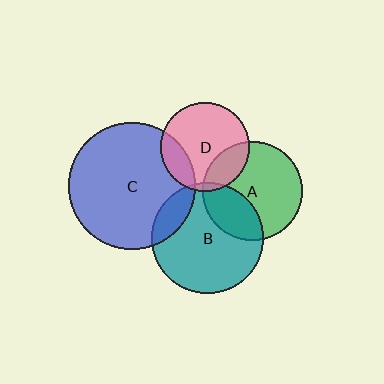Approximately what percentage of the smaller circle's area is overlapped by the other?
Approximately 20%.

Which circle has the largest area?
Circle C (blue).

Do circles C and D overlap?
Yes.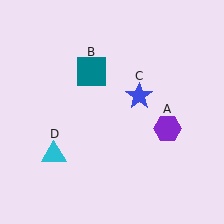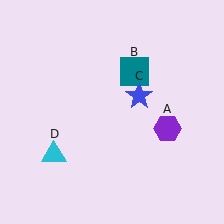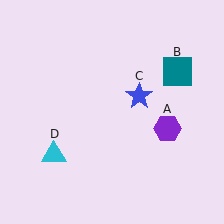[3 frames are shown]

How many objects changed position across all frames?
1 object changed position: teal square (object B).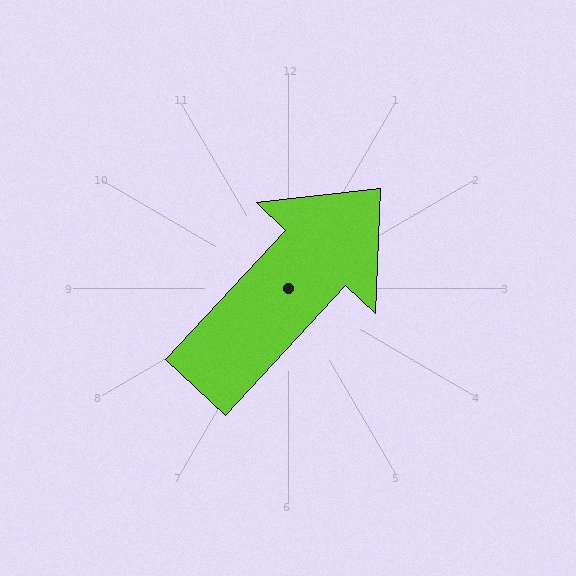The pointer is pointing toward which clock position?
Roughly 1 o'clock.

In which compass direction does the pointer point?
Northeast.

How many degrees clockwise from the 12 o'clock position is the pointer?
Approximately 43 degrees.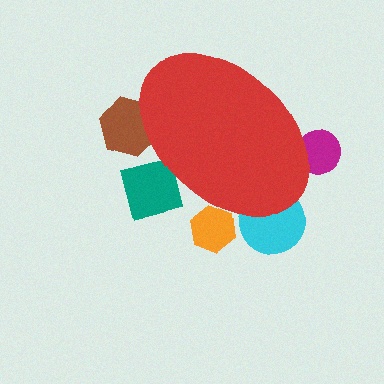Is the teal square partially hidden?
Yes, the teal square is partially hidden behind the red ellipse.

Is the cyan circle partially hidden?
Yes, the cyan circle is partially hidden behind the red ellipse.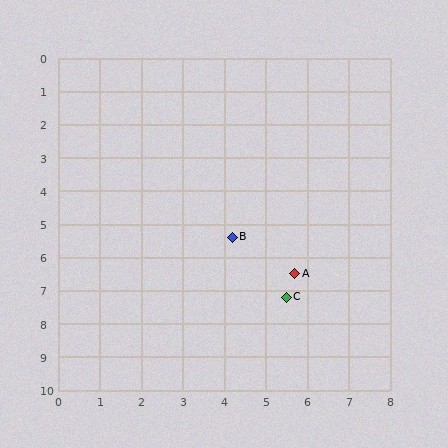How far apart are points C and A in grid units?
Points C and A are about 0.7 grid units apart.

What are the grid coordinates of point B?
Point B is at approximately (4.2, 5.4).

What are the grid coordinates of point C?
Point C is at approximately (5.5, 7.2).